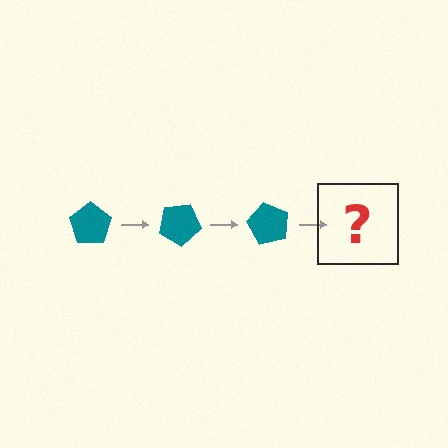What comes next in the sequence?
The next element should be a teal pentagon rotated 90 degrees.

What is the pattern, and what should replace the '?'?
The pattern is that the pentagon rotates 30 degrees each step. The '?' should be a teal pentagon rotated 90 degrees.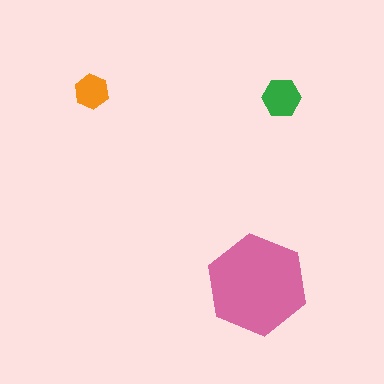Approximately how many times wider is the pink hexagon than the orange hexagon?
About 3 times wider.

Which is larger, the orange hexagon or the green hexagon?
The green one.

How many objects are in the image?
There are 3 objects in the image.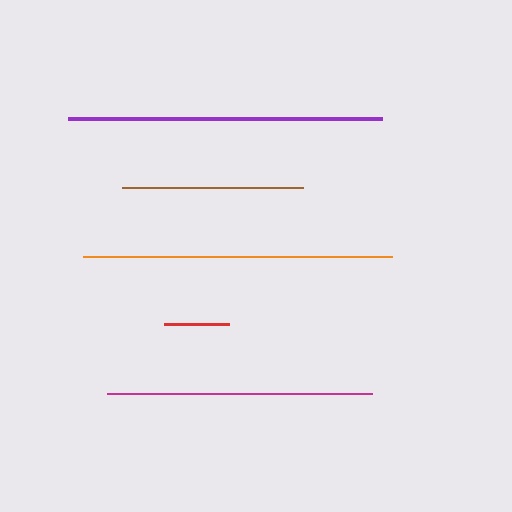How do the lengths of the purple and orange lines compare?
The purple and orange lines are approximately the same length.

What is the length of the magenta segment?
The magenta segment is approximately 265 pixels long.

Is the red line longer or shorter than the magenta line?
The magenta line is longer than the red line.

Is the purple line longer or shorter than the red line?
The purple line is longer than the red line.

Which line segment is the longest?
The purple line is the longest at approximately 315 pixels.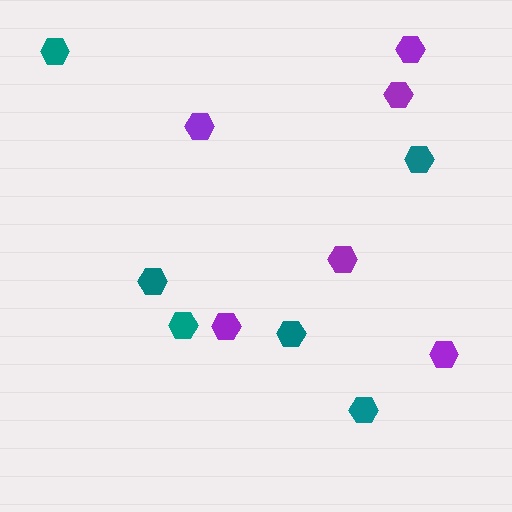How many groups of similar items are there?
There are 2 groups: one group of purple hexagons (6) and one group of teal hexagons (6).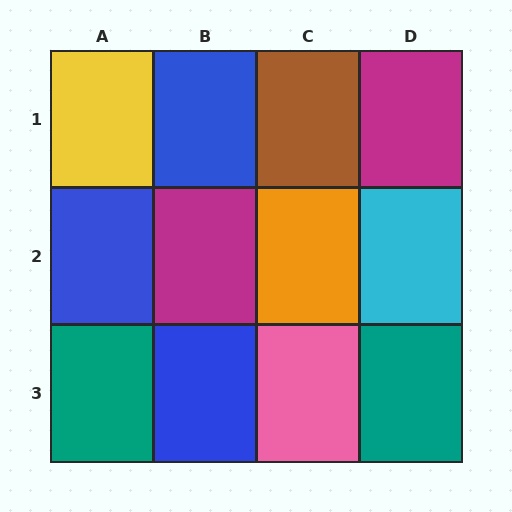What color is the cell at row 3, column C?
Pink.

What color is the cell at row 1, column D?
Magenta.